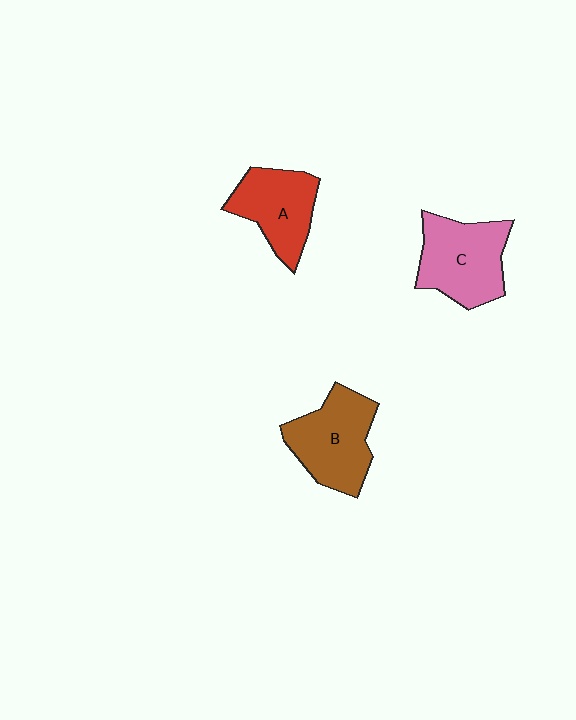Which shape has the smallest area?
Shape A (red).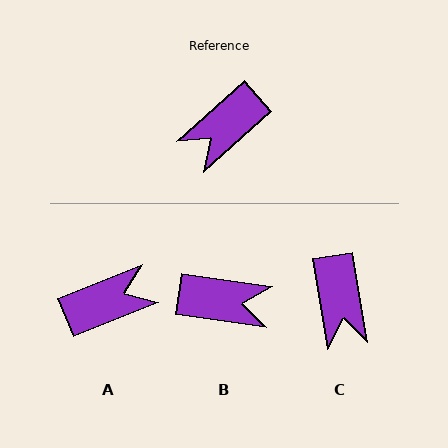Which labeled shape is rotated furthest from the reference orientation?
A, about 160 degrees away.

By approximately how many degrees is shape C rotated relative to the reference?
Approximately 58 degrees counter-clockwise.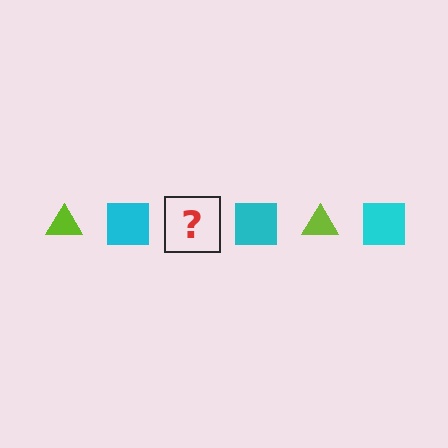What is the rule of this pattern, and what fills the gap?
The rule is that the pattern alternates between lime triangle and cyan square. The gap should be filled with a lime triangle.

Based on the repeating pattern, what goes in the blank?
The blank should be a lime triangle.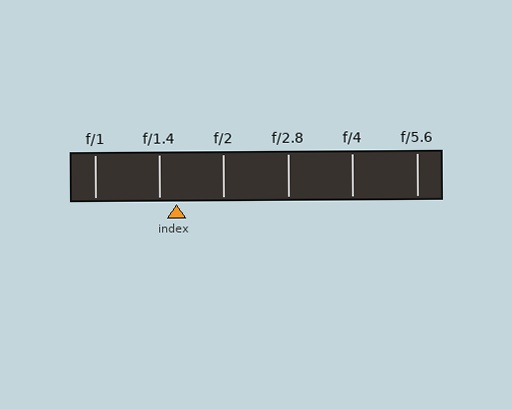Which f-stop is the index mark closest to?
The index mark is closest to f/1.4.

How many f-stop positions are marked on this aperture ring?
There are 6 f-stop positions marked.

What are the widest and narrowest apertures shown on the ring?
The widest aperture shown is f/1 and the narrowest is f/5.6.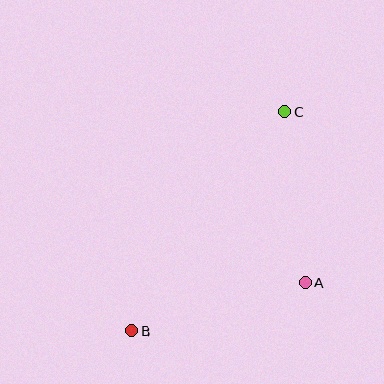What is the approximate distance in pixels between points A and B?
The distance between A and B is approximately 180 pixels.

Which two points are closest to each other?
Points A and C are closest to each other.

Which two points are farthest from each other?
Points B and C are farthest from each other.